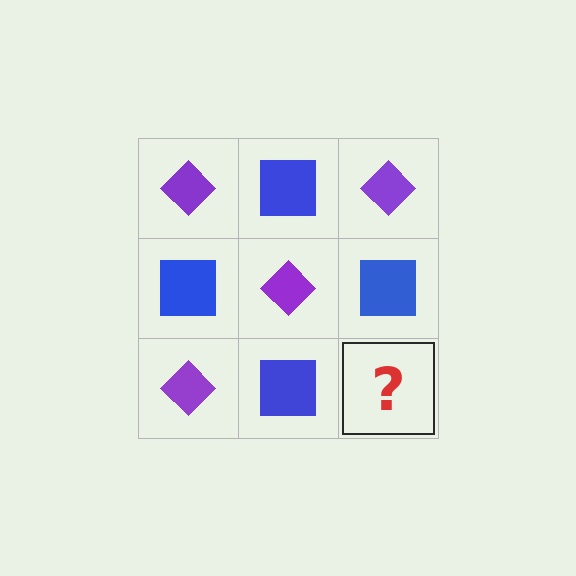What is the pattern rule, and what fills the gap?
The rule is that it alternates purple diamond and blue square in a checkerboard pattern. The gap should be filled with a purple diamond.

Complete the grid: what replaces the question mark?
The question mark should be replaced with a purple diamond.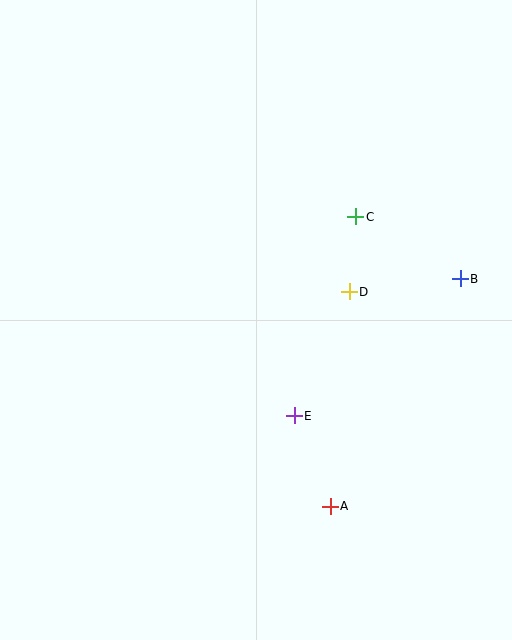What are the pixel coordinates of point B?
Point B is at (460, 279).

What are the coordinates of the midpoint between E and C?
The midpoint between E and C is at (325, 316).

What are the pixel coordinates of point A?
Point A is at (330, 506).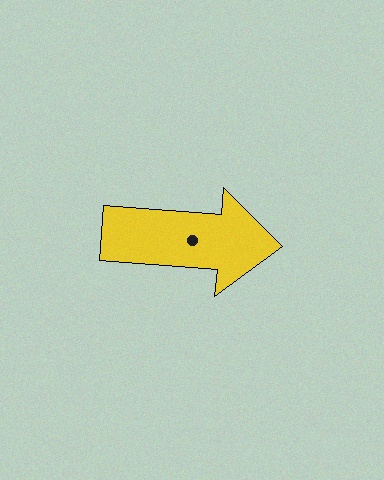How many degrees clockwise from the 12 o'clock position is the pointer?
Approximately 94 degrees.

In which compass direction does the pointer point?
East.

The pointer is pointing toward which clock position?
Roughly 3 o'clock.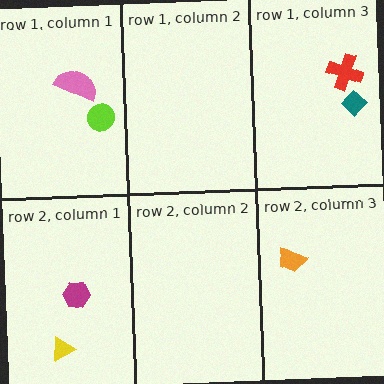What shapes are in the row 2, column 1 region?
The yellow triangle, the magenta hexagon.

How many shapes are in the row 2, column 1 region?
2.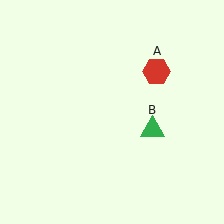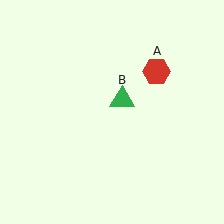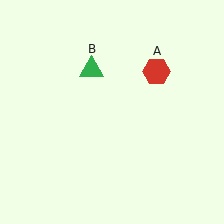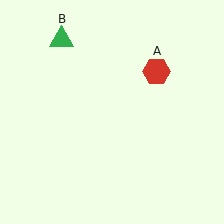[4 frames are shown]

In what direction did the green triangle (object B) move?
The green triangle (object B) moved up and to the left.